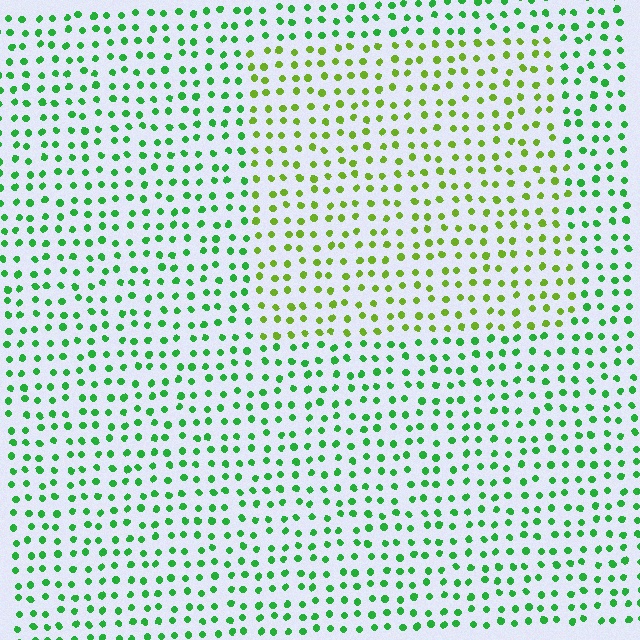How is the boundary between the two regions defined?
The boundary is defined purely by a slight shift in hue (about 39 degrees). Spacing, size, and orientation are identical on both sides.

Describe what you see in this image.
The image is filled with small green elements in a uniform arrangement. A rectangle-shaped region is visible where the elements are tinted to a slightly different hue, forming a subtle color boundary.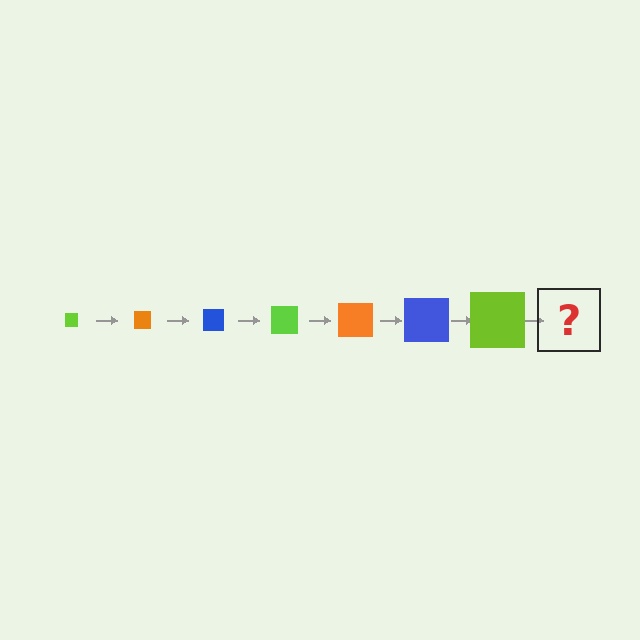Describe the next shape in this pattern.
It should be an orange square, larger than the previous one.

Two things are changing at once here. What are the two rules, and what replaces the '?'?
The two rules are that the square grows larger each step and the color cycles through lime, orange, and blue. The '?' should be an orange square, larger than the previous one.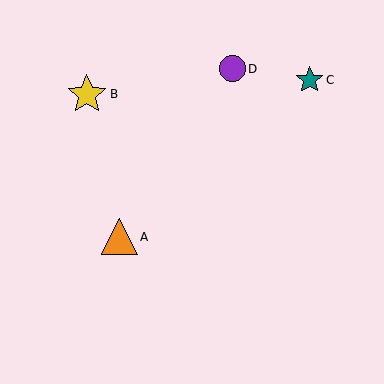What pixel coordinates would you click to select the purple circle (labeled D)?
Click at (233, 69) to select the purple circle D.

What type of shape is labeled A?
Shape A is an orange triangle.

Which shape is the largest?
The yellow star (labeled B) is the largest.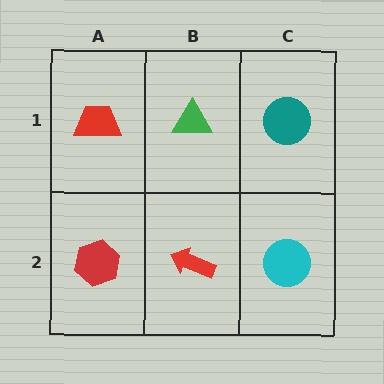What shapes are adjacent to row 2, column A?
A red trapezoid (row 1, column A), a red arrow (row 2, column B).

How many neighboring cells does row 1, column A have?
2.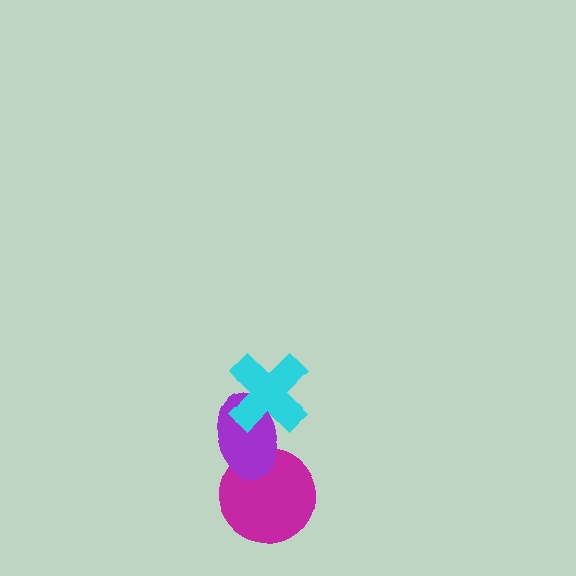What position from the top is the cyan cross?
The cyan cross is 1st from the top.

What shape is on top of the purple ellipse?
The cyan cross is on top of the purple ellipse.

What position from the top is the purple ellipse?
The purple ellipse is 2nd from the top.